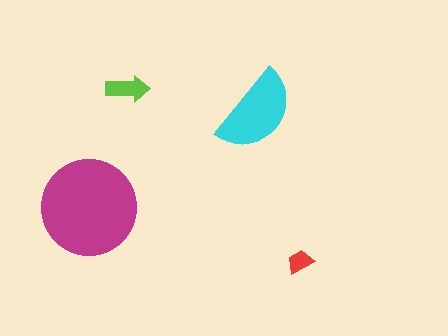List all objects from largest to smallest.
The magenta circle, the cyan semicircle, the lime arrow, the red trapezoid.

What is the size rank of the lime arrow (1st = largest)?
3rd.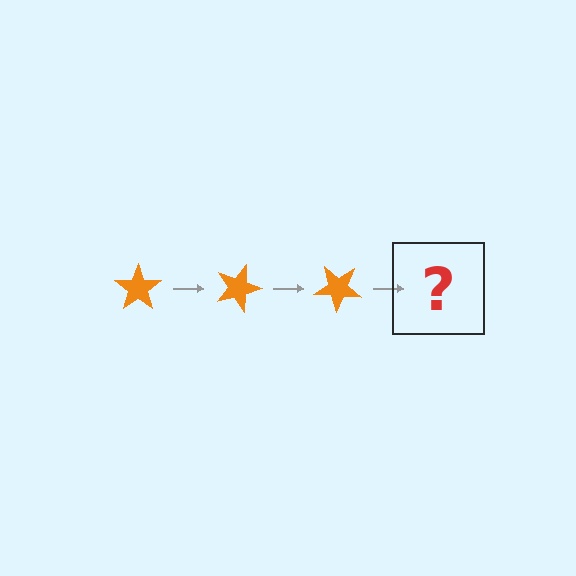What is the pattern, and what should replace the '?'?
The pattern is that the star rotates 20 degrees each step. The '?' should be an orange star rotated 60 degrees.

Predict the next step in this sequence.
The next step is an orange star rotated 60 degrees.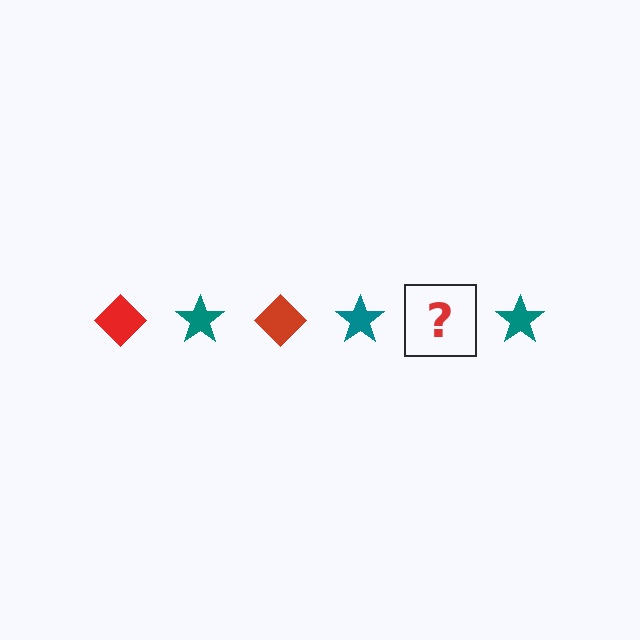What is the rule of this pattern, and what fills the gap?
The rule is that the pattern alternates between red diamond and teal star. The gap should be filled with a red diamond.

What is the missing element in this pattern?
The missing element is a red diamond.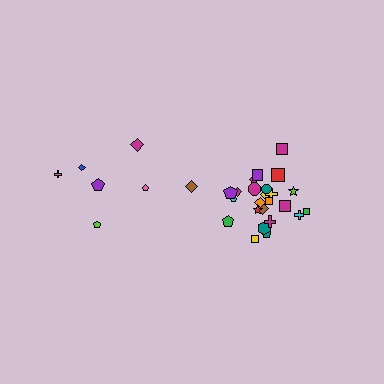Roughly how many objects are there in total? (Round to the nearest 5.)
Roughly 30 objects in total.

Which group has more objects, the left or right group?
The right group.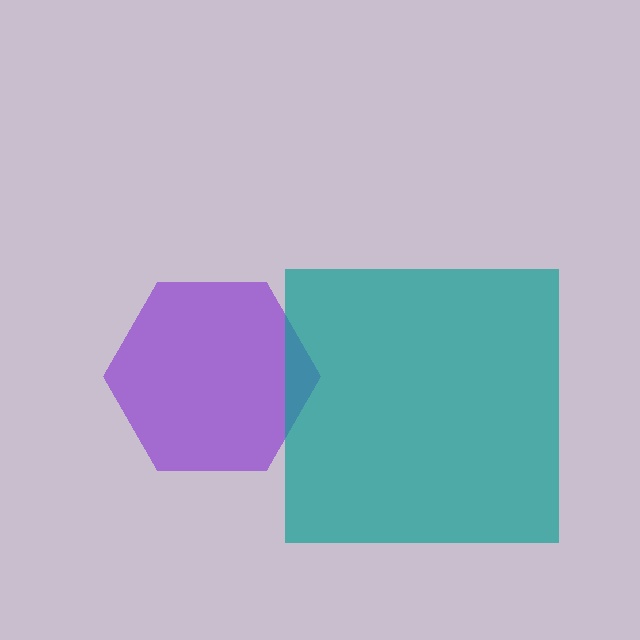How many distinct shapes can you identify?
There are 2 distinct shapes: a purple hexagon, a teal square.